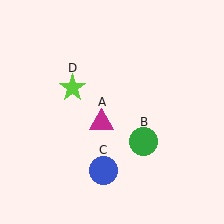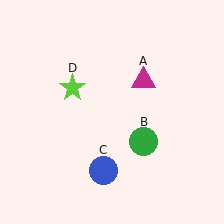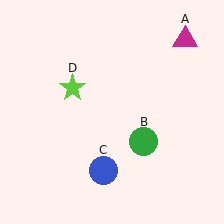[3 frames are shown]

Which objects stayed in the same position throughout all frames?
Green circle (object B) and blue circle (object C) and lime star (object D) remained stationary.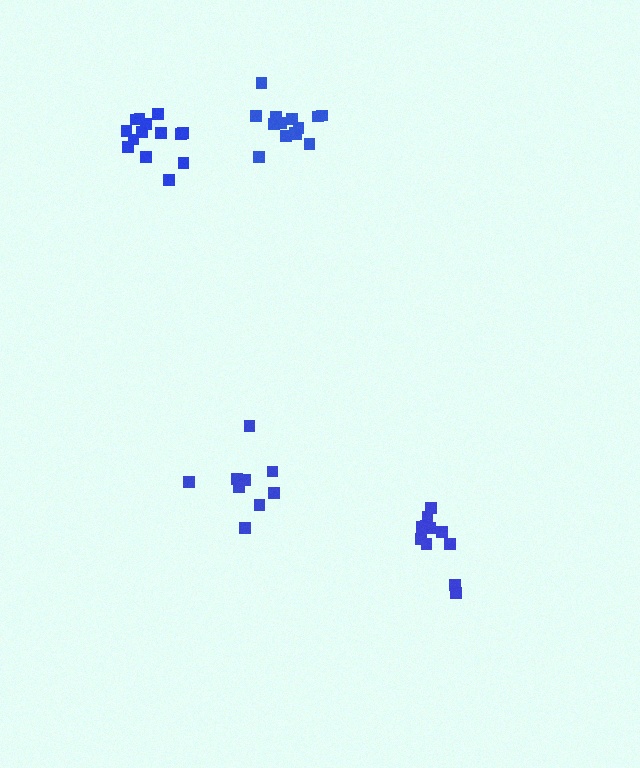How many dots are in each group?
Group 1: 11 dots, Group 2: 14 dots, Group 3: 14 dots, Group 4: 9 dots (48 total).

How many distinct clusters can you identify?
There are 4 distinct clusters.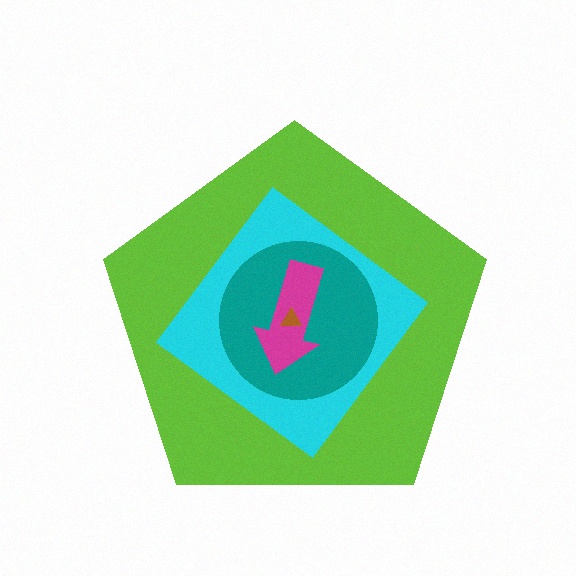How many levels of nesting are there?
5.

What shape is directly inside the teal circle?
The magenta arrow.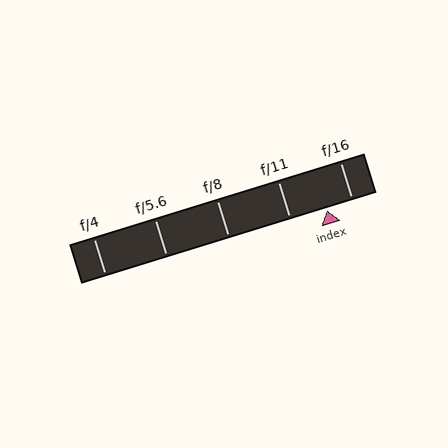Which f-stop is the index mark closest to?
The index mark is closest to f/16.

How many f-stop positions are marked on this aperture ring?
There are 5 f-stop positions marked.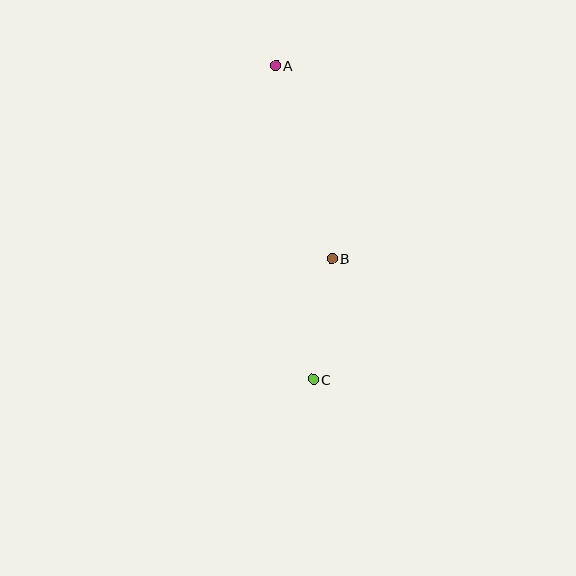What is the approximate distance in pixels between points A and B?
The distance between A and B is approximately 201 pixels.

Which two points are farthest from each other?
Points A and C are farthest from each other.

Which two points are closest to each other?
Points B and C are closest to each other.